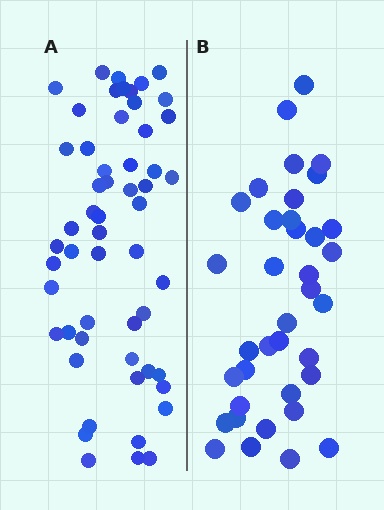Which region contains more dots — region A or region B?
Region A (the left region) has more dots.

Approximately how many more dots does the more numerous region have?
Region A has approximately 20 more dots than region B.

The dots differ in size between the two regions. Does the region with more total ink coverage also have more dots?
No. Region B has more total ink coverage because its dots are larger, but region A actually contains more individual dots. Total area can be misleading — the number of items is what matters here.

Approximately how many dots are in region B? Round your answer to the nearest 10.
About 40 dots. (The exact count is 37, which rounds to 40.)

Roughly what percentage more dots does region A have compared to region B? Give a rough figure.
About 50% more.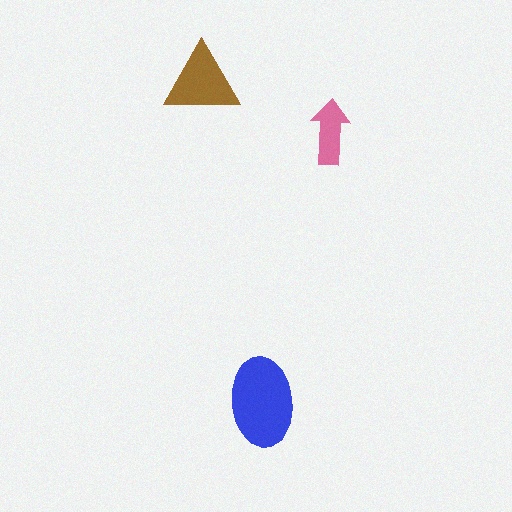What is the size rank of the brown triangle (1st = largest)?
2nd.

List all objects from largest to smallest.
The blue ellipse, the brown triangle, the pink arrow.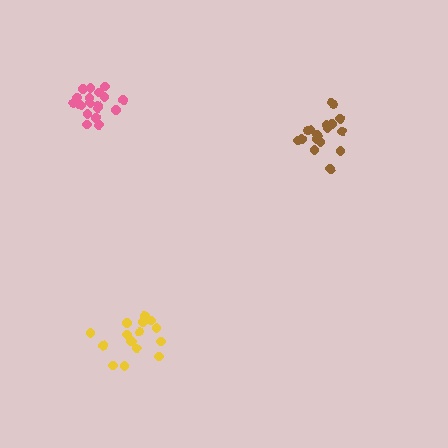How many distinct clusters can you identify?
There are 3 distinct clusters.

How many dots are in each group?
Group 1: 18 dots, Group 2: 16 dots, Group 3: 20 dots (54 total).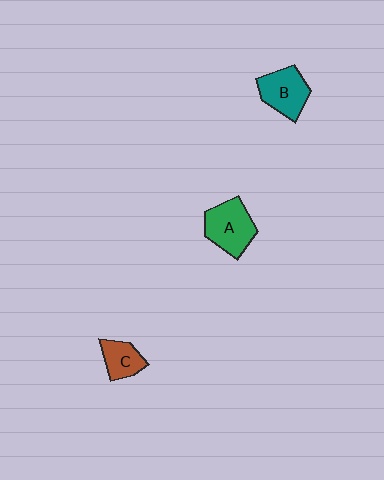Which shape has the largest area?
Shape A (green).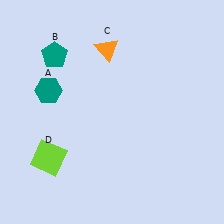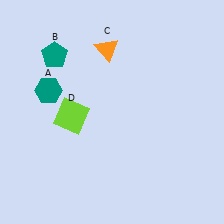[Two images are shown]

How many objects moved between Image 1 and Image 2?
1 object moved between the two images.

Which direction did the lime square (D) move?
The lime square (D) moved up.